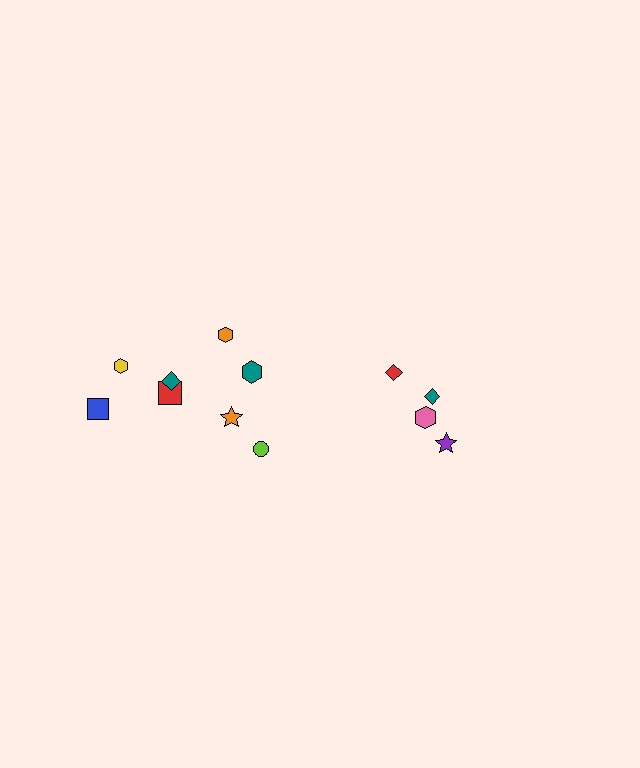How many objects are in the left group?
There are 8 objects.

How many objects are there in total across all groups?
There are 12 objects.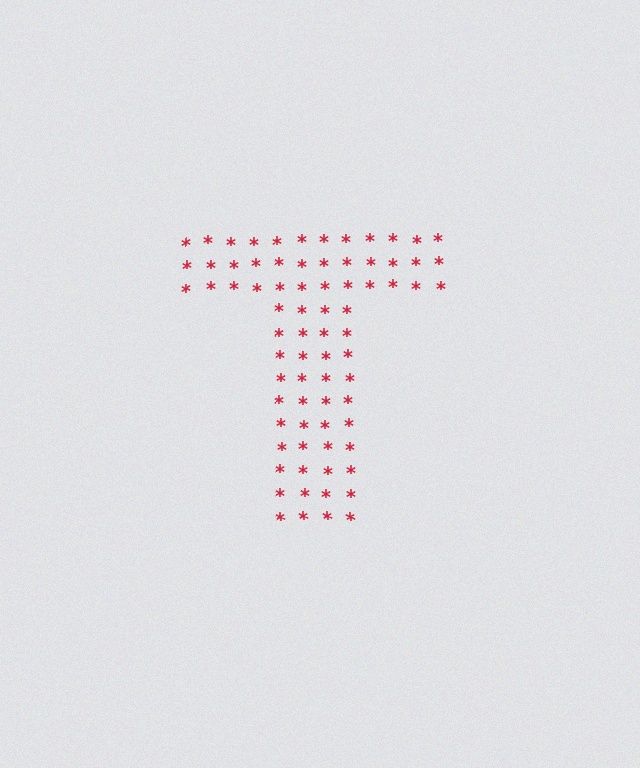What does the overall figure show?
The overall figure shows the letter T.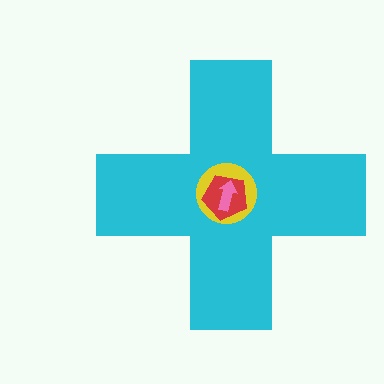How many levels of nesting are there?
4.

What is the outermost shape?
The cyan cross.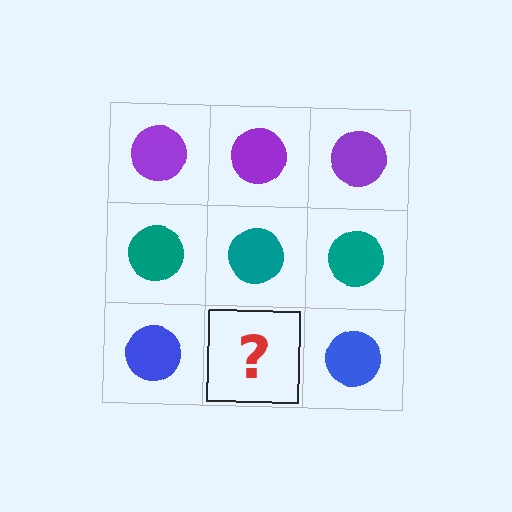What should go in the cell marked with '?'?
The missing cell should contain a blue circle.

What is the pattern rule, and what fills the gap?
The rule is that each row has a consistent color. The gap should be filled with a blue circle.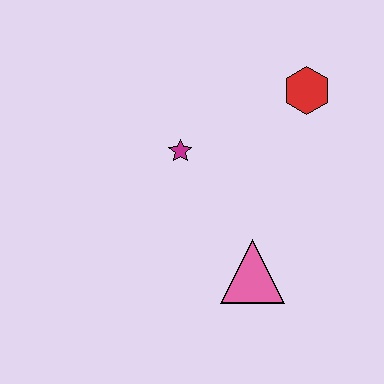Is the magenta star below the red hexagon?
Yes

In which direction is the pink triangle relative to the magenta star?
The pink triangle is below the magenta star.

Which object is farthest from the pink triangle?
The red hexagon is farthest from the pink triangle.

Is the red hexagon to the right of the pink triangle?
Yes